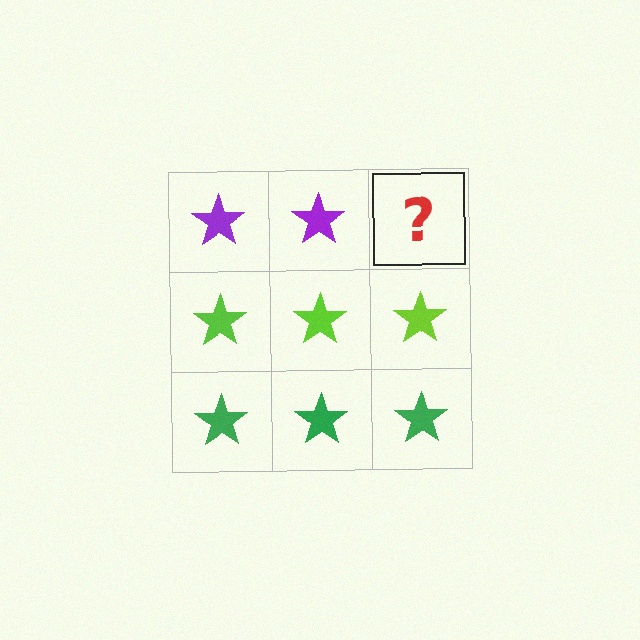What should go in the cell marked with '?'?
The missing cell should contain a purple star.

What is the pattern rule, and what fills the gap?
The rule is that each row has a consistent color. The gap should be filled with a purple star.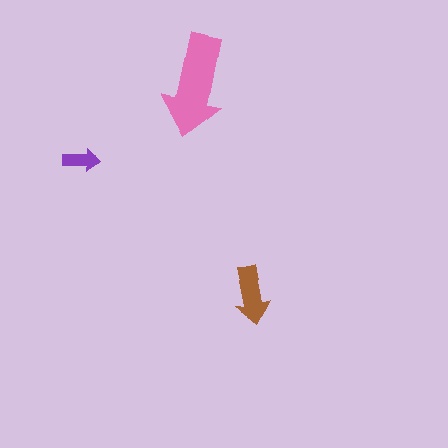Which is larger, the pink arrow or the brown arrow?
The pink one.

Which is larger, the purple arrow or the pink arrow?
The pink one.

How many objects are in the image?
There are 3 objects in the image.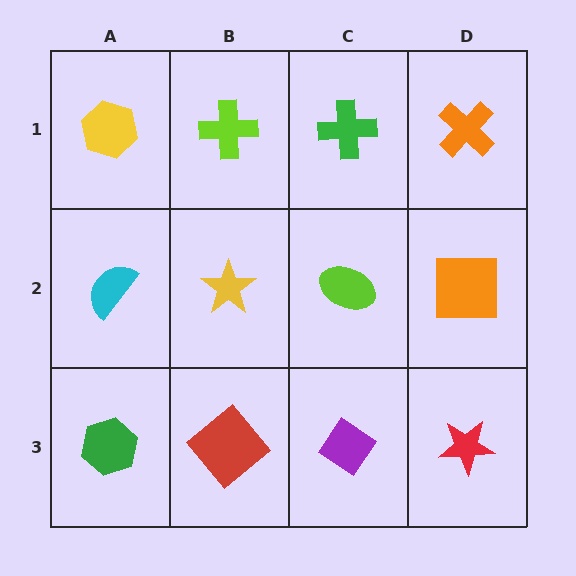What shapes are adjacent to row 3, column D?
An orange square (row 2, column D), a purple diamond (row 3, column C).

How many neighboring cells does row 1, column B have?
3.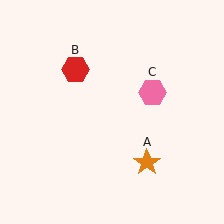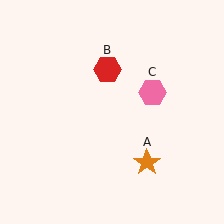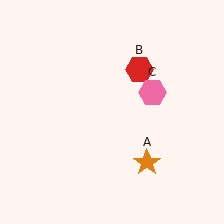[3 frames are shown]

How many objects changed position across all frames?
1 object changed position: red hexagon (object B).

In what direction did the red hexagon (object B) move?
The red hexagon (object B) moved right.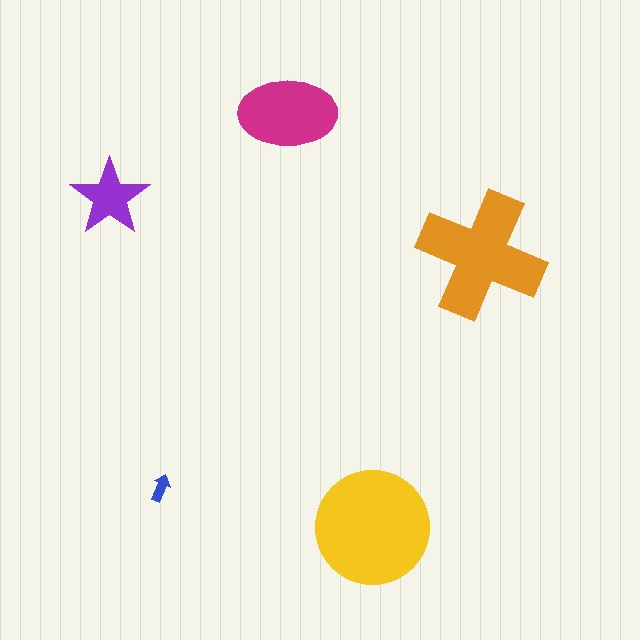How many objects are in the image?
There are 5 objects in the image.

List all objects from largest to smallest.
The yellow circle, the orange cross, the magenta ellipse, the purple star, the blue arrow.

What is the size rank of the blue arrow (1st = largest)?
5th.